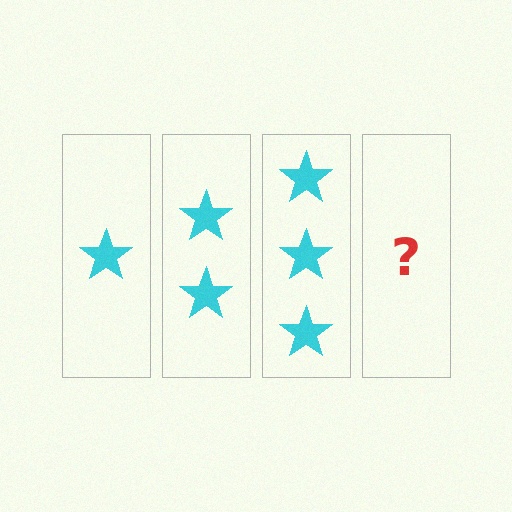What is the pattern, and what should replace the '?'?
The pattern is that each step adds one more star. The '?' should be 4 stars.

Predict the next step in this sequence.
The next step is 4 stars.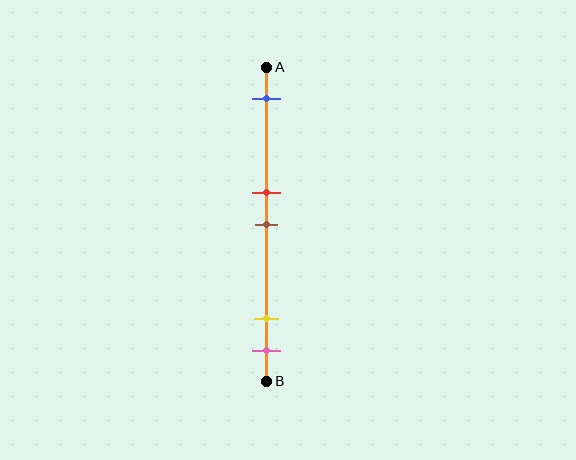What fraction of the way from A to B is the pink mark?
The pink mark is approximately 90% (0.9) of the way from A to B.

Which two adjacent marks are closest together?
The red and brown marks are the closest adjacent pair.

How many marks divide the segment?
There are 5 marks dividing the segment.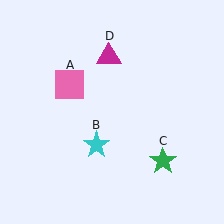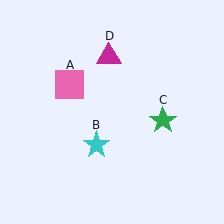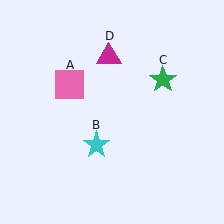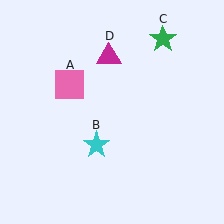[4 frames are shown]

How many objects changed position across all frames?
1 object changed position: green star (object C).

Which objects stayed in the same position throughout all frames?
Pink square (object A) and cyan star (object B) and magenta triangle (object D) remained stationary.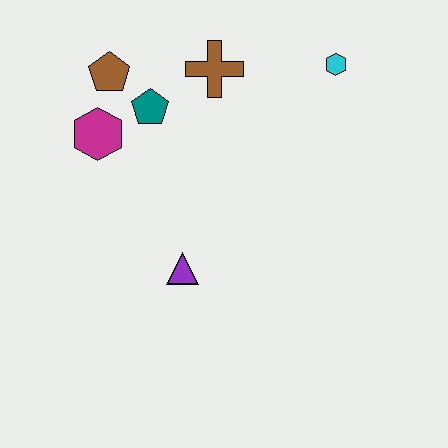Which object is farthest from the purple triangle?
The cyan hexagon is farthest from the purple triangle.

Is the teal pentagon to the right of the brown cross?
No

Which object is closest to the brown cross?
The teal pentagon is closest to the brown cross.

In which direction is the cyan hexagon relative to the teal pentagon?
The cyan hexagon is to the right of the teal pentagon.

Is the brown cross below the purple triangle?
No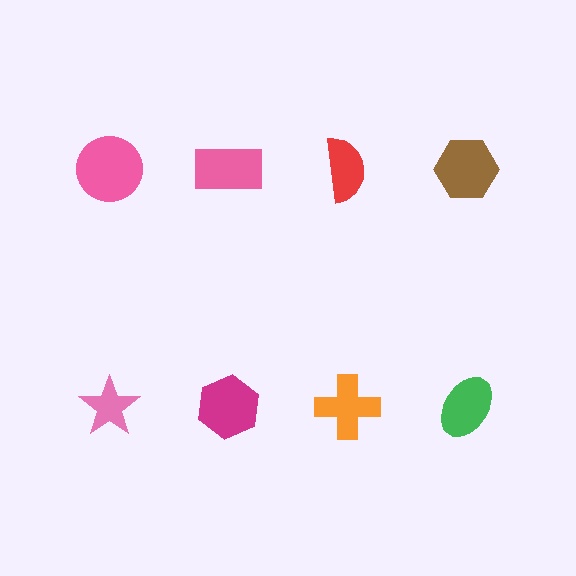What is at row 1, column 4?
A brown hexagon.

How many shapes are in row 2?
4 shapes.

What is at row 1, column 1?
A pink circle.